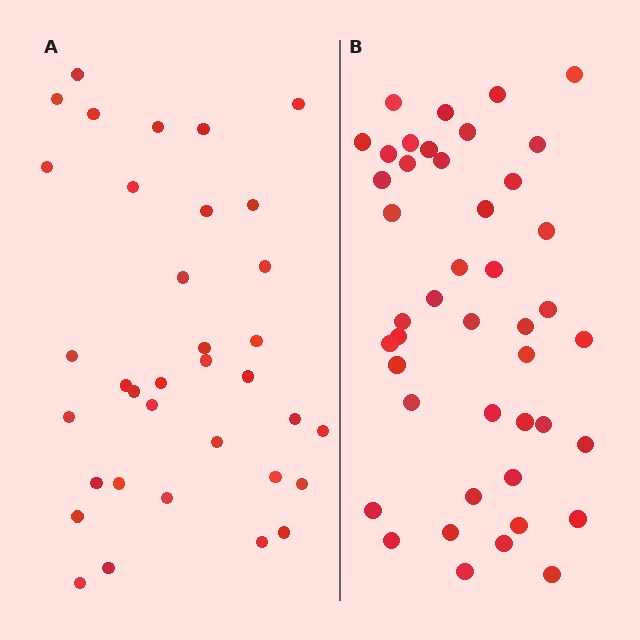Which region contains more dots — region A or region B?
Region B (the right region) has more dots.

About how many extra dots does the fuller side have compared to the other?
Region B has roughly 8 or so more dots than region A.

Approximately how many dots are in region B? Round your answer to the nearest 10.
About 40 dots. (The exact count is 44, which rounds to 40.)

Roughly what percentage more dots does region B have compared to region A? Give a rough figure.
About 25% more.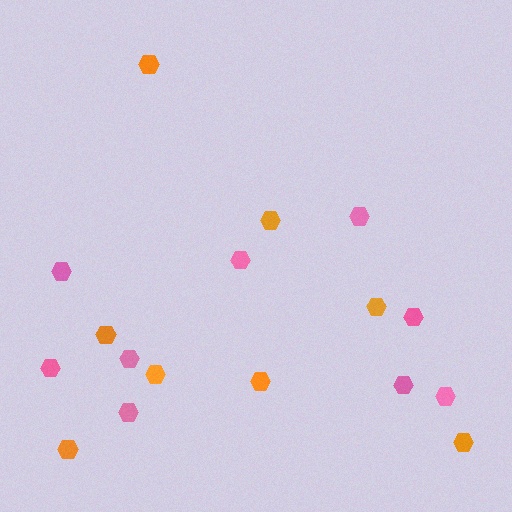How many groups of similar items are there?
There are 2 groups: one group of pink hexagons (9) and one group of orange hexagons (8).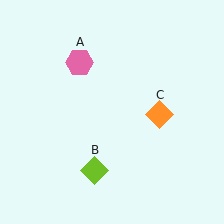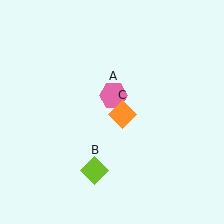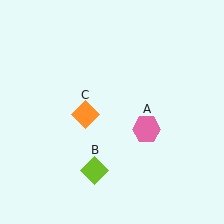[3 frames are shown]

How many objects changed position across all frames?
2 objects changed position: pink hexagon (object A), orange diamond (object C).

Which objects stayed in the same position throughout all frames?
Lime diamond (object B) remained stationary.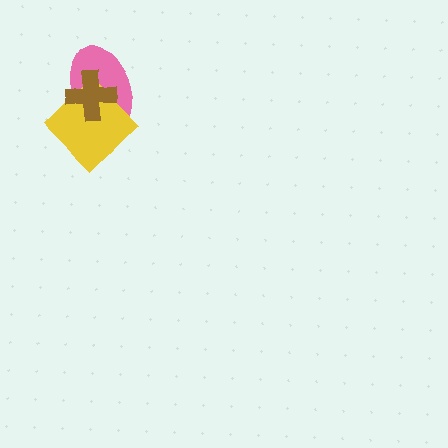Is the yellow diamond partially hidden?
Yes, it is partially covered by another shape.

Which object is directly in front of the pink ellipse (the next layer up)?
The yellow diamond is directly in front of the pink ellipse.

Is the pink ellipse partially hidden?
Yes, it is partially covered by another shape.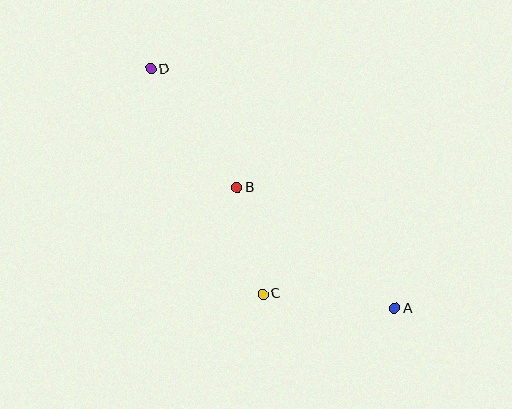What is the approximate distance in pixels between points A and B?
The distance between A and B is approximately 199 pixels.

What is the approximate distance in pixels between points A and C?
The distance between A and C is approximately 133 pixels.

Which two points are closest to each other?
Points B and C are closest to each other.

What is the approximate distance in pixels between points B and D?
The distance between B and D is approximately 147 pixels.